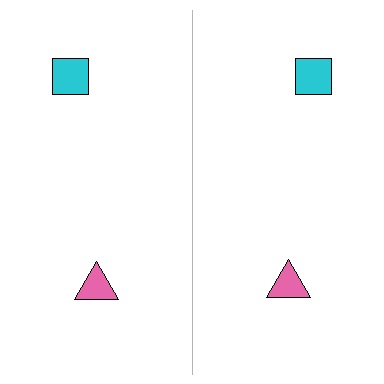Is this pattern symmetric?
Yes, this pattern has bilateral (reflection) symmetry.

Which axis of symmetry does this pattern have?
The pattern has a vertical axis of symmetry running through the center of the image.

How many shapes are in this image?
There are 4 shapes in this image.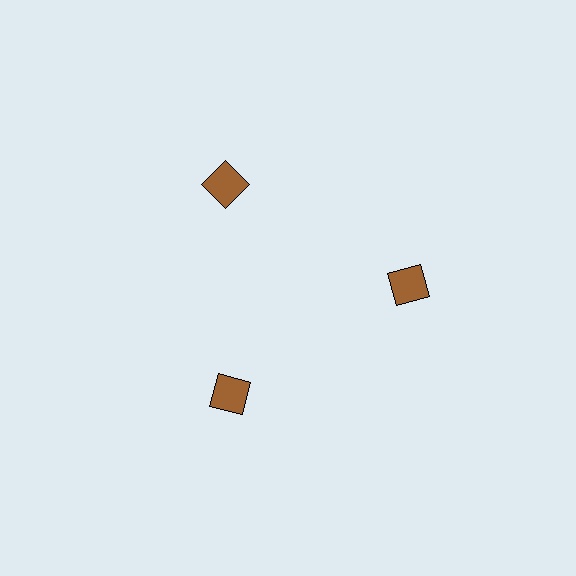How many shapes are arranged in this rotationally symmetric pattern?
There are 3 shapes, arranged in 3 groups of 1.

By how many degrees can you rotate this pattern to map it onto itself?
The pattern maps onto itself every 120 degrees of rotation.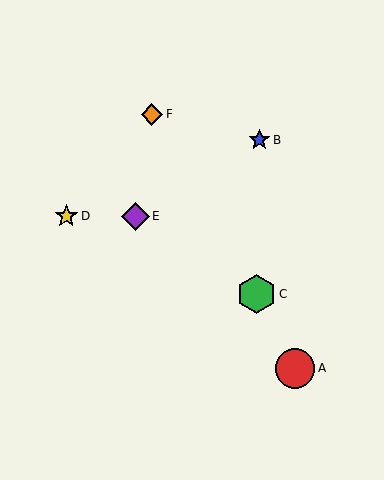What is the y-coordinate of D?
Object D is at y≈216.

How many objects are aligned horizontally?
2 objects (D, E) are aligned horizontally.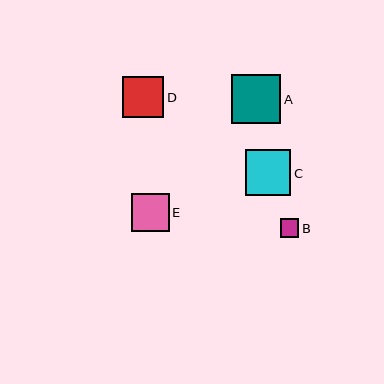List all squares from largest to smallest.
From largest to smallest: A, C, D, E, B.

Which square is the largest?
Square A is the largest with a size of approximately 49 pixels.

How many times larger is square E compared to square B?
Square E is approximately 2.0 times the size of square B.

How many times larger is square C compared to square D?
Square C is approximately 1.1 times the size of square D.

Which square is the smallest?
Square B is the smallest with a size of approximately 19 pixels.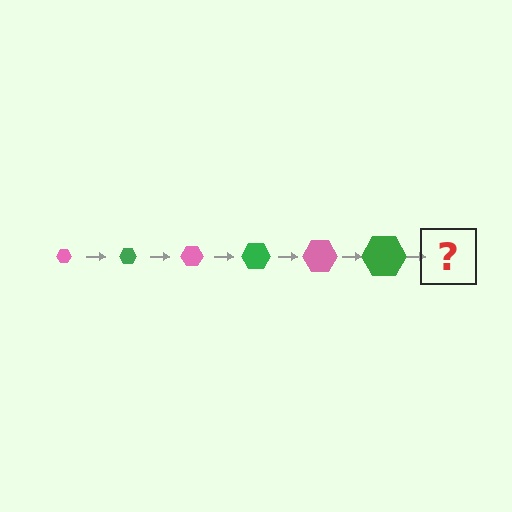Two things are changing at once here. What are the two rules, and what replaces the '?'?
The two rules are that the hexagon grows larger each step and the color cycles through pink and green. The '?' should be a pink hexagon, larger than the previous one.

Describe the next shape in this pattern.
It should be a pink hexagon, larger than the previous one.